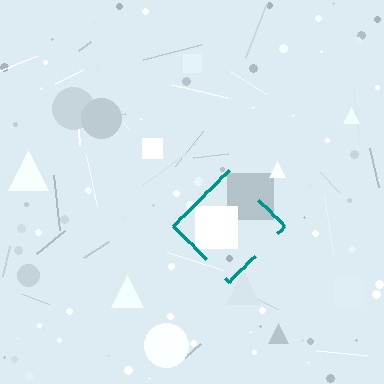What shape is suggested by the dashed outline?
The dashed outline suggests a diamond.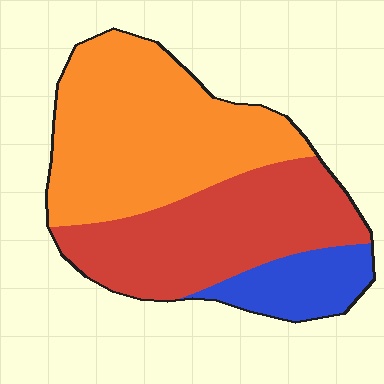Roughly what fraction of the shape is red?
Red covers around 40% of the shape.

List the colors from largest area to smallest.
From largest to smallest: orange, red, blue.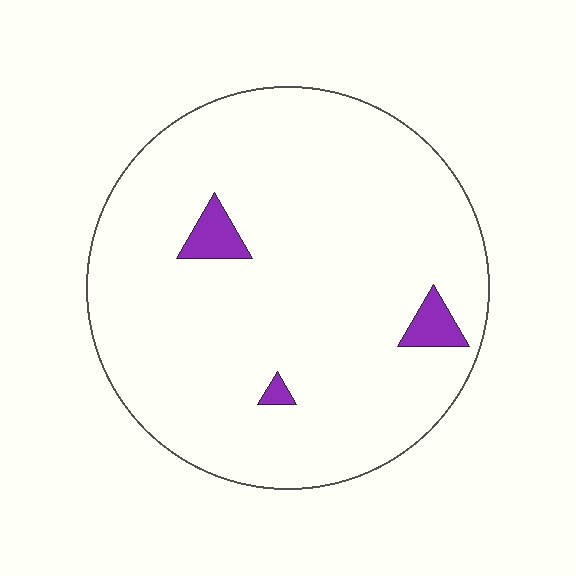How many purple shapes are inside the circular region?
3.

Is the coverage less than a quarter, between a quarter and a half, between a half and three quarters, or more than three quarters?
Less than a quarter.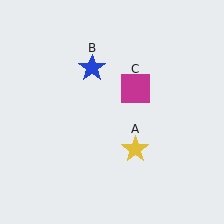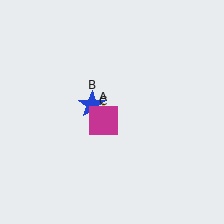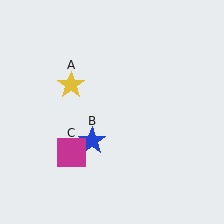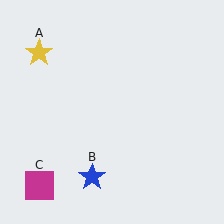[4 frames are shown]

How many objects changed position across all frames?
3 objects changed position: yellow star (object A), blue star (object B), magenta square (object C).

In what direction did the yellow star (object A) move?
The yellow star (object A) moved up and to the left.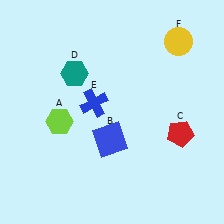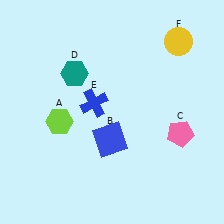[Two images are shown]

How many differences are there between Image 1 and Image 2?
There is 1 difference between the two images.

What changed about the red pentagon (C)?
In Image 1, C is red. In Image 2, it changed to pink.